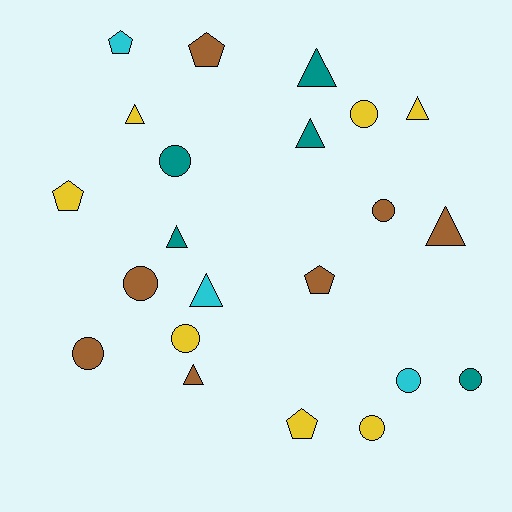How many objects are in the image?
There are 22 objects.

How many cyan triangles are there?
There is 1 cyan triangle.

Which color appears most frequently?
Yellow, with 7 objects.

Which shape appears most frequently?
Circle, with 9 objects.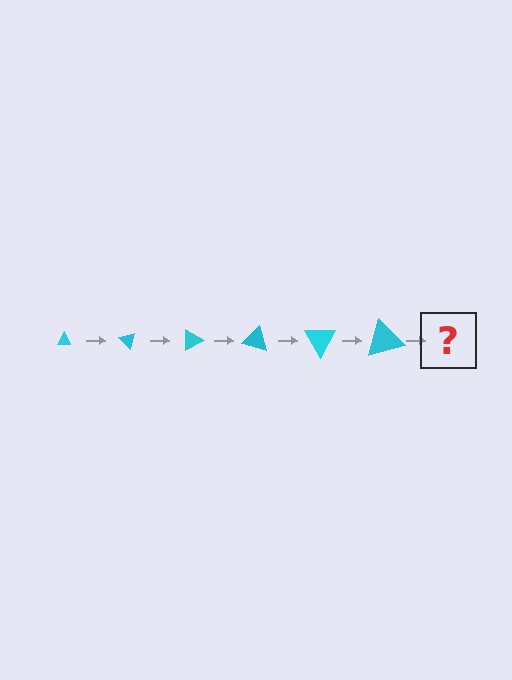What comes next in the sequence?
The next element should be a triangle, larger than the previous one and rotated 270 degrees from the start.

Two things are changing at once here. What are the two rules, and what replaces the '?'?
The two rules are that the triangle grows larger each step and it rotates 45 degrees each step. The '?' should be a triangle, larger than the previous one and rotated 270 degrees from the start.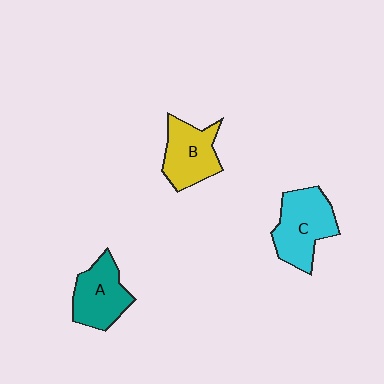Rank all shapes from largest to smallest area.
From largest to smallest: C (cyan), B (yellow), A (teal).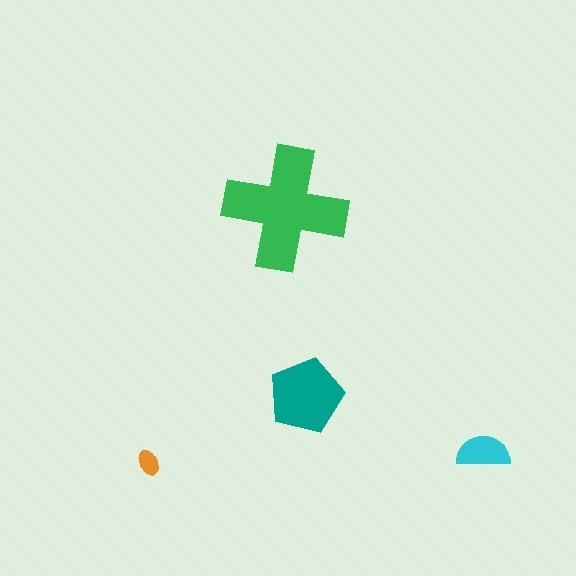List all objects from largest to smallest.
The green cross, the teal pentagon, the cyan semicircle, the orange ellipse.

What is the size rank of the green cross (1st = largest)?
1st.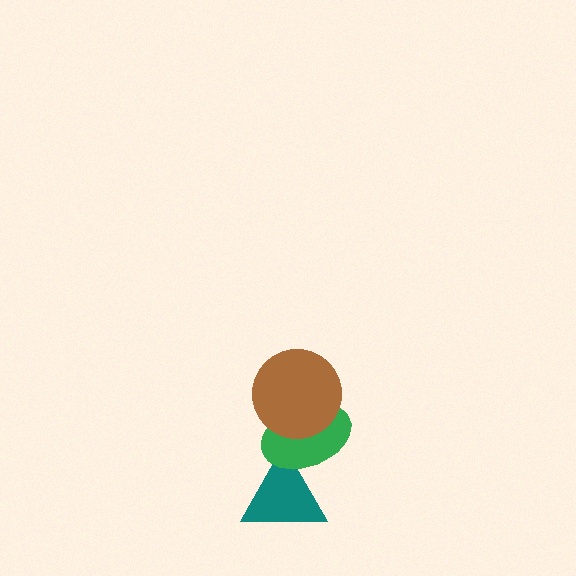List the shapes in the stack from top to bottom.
From top to bottom: the brown circle, the green ellipse, the teal triangle.